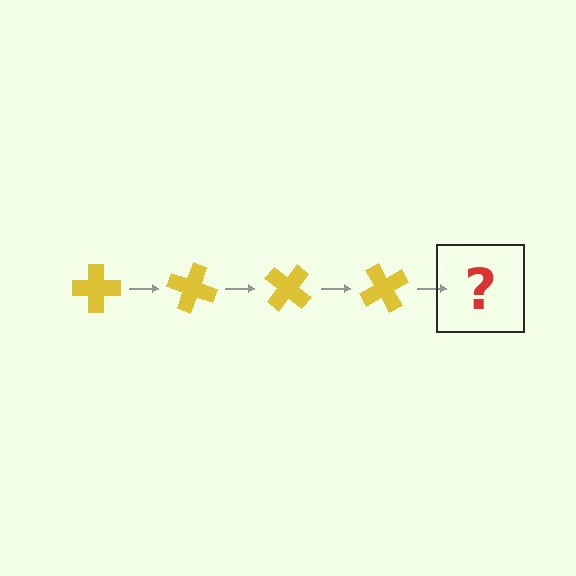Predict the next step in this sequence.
The next step is a yellow cross rotated 80 degrees.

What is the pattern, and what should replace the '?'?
The pattern is that the cross rotates 20 degrees each step. The '?' should be a yellow cross rotated 80 degrees.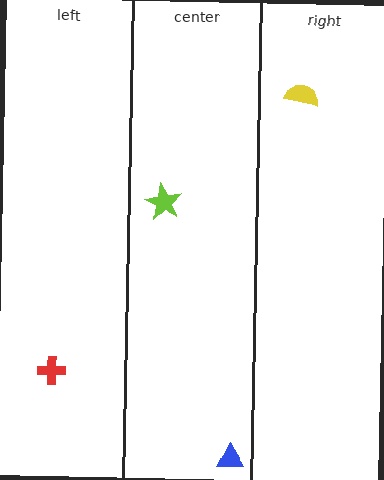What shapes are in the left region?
The red cross.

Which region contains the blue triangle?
The center region.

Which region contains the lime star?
The center region.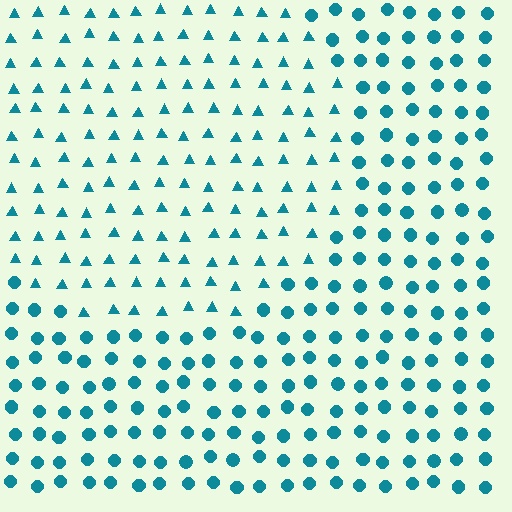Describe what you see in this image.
The image is filled with small teal elements arranged in a uniform grid. A circle-shaped region contains triangles, while the surrounding area contains circles. The boundary is defined purely by the change in element shape.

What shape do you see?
I see a circle.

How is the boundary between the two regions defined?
The boundary is defined by a change in element shape: triangles inside vs. circles outside. All elements share the same color and spacing.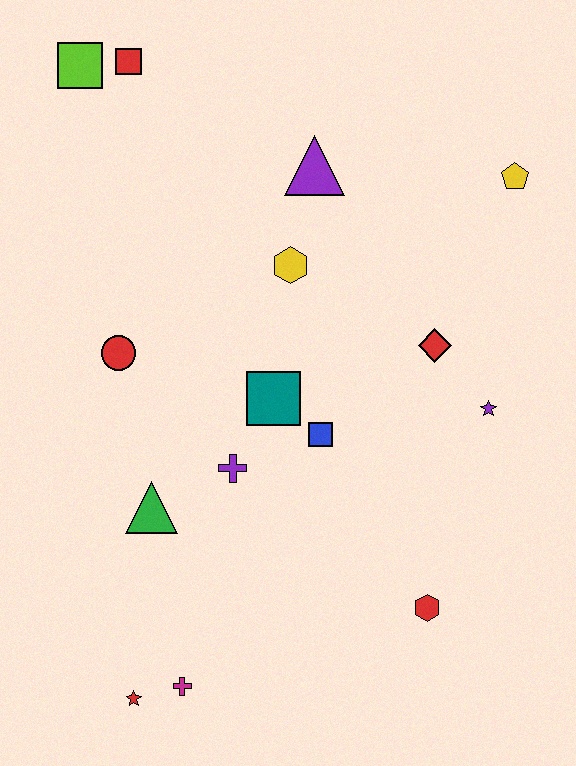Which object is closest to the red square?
The lime square is closest to the red square.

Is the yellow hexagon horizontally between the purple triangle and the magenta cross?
Yes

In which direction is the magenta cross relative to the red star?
The magenta cross is to the right of the red star.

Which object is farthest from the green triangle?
The yellow pentagon is farthest from the green triangle.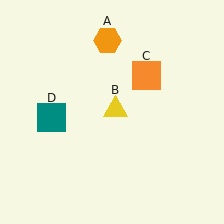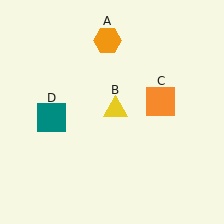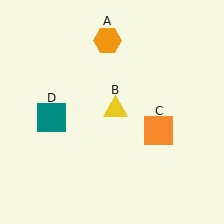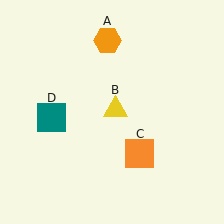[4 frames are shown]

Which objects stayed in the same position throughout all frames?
Orange hexagon (object A) and yellow triangle (object B) and teal square (object D) remained stationary.